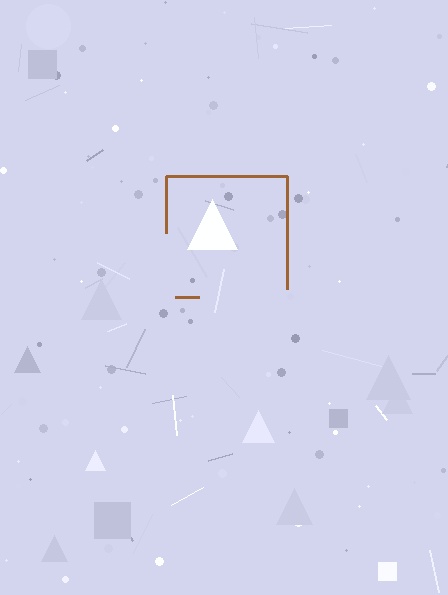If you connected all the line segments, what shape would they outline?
They would outline a square.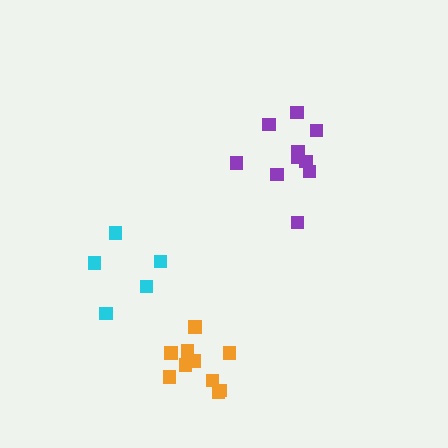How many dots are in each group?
Group 1: 10 dots, Group 2: 5 dots, Group 3: 10 dots (25 total).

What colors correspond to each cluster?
The clusters are colored: purple, cyan, orange.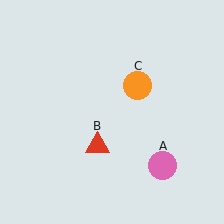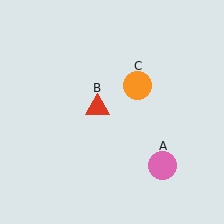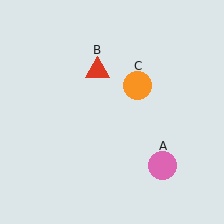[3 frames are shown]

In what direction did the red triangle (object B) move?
The red triangle (object B) moved up.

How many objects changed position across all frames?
1 object changed position: red triangle (object B).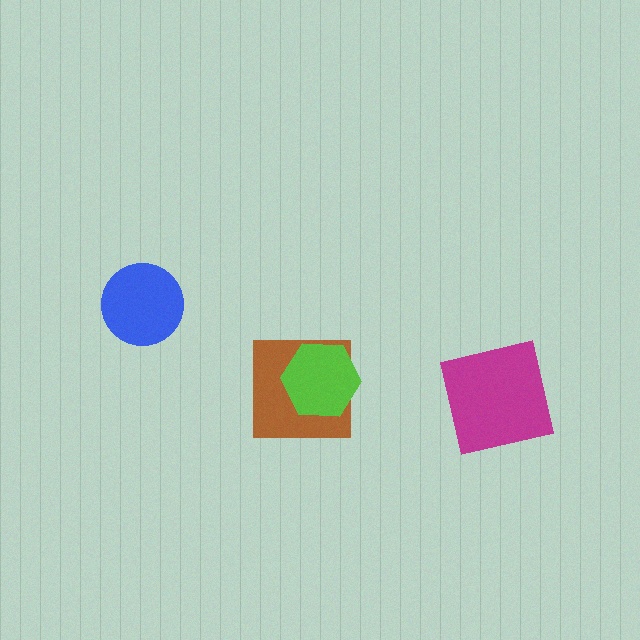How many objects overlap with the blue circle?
0 objects overlap with the blue circle.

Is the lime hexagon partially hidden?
No, no other shape covers it.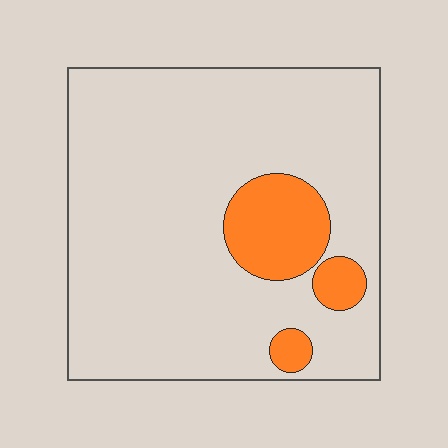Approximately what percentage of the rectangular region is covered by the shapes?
Approximately 15%.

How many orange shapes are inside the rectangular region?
3.